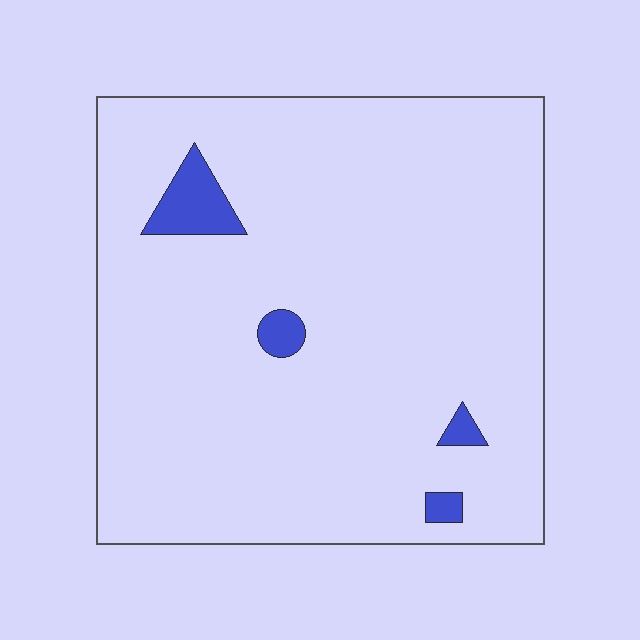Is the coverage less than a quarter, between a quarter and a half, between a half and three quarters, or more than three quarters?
Less than a quarter.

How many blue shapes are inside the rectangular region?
4.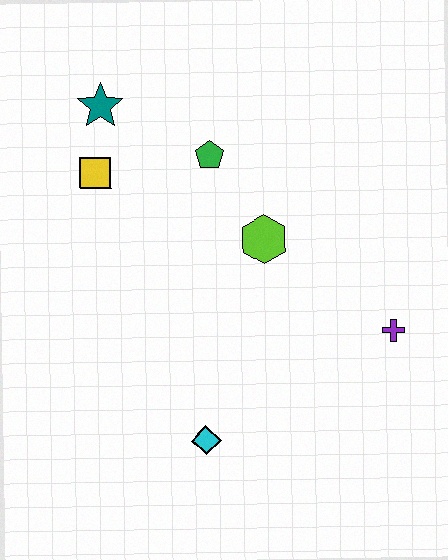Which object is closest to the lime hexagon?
The green pentagon is closest to the lime hexagon.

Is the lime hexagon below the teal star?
Yes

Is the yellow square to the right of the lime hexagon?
No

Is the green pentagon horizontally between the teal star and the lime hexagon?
Yes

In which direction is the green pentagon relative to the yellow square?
The green pentagon is to the right of the yellow square.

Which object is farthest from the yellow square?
The purple cross is farthest from the yellow square.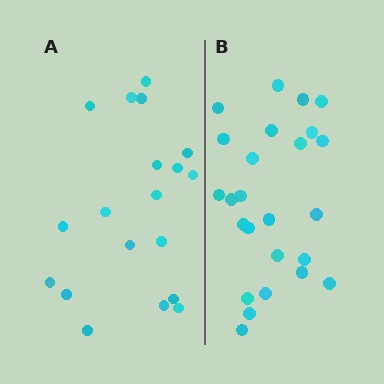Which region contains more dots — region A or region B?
Region B (the right region) has more dots.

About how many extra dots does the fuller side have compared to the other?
Region B has about 6 more dots than region A.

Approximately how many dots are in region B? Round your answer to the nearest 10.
About 20 dots. (The exact count is 25, which rounds to 20.)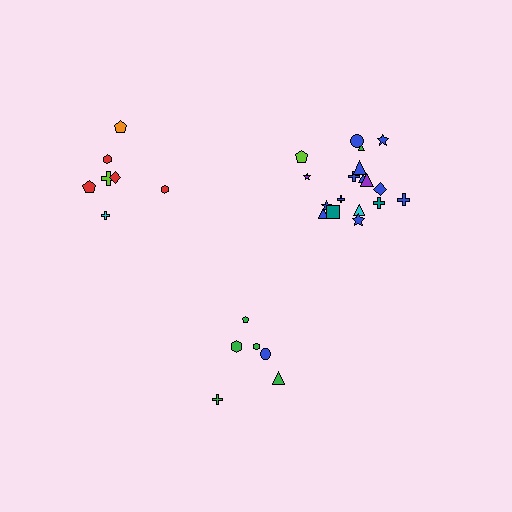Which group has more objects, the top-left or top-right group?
The top-right group.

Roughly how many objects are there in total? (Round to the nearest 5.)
Roughly 30 objects in total.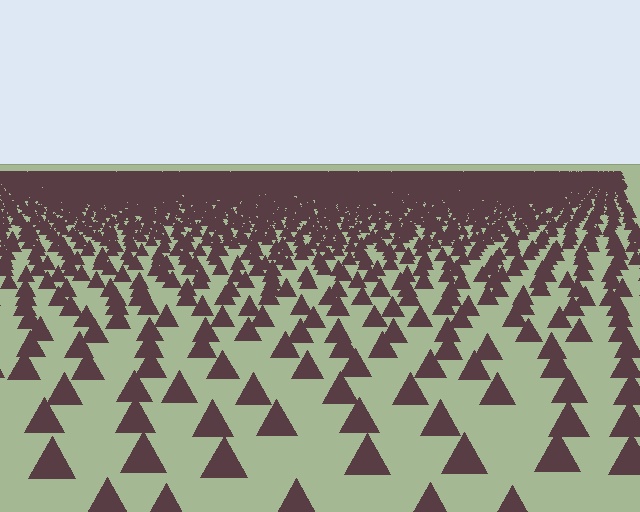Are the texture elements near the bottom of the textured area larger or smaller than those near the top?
Larger. Near the bottom, elements are closer to the viewer and appear at a bigger on-screen size.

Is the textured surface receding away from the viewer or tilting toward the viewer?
The surface is receding away from the viewer. Texture elements get smaller and denser toward the top.